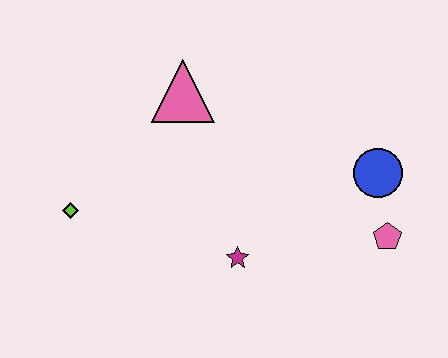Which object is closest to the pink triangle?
The lime diamond is closest to the pink triangle.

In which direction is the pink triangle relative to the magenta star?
The pink triangle is above the magenta star.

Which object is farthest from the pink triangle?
The pink pentagon is farthest from the pink triangle.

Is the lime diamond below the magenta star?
No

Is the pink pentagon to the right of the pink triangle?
Yes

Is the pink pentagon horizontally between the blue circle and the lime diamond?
No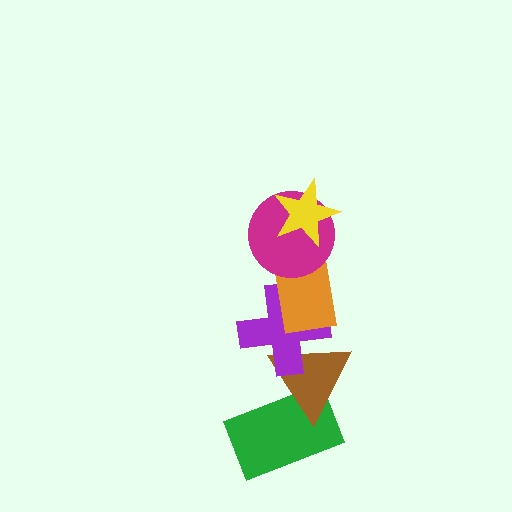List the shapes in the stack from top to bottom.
From top to bottom: the yellow star, the magenta circle, the orange rectangle, the purple cross, the brown triangle, the green rectangle.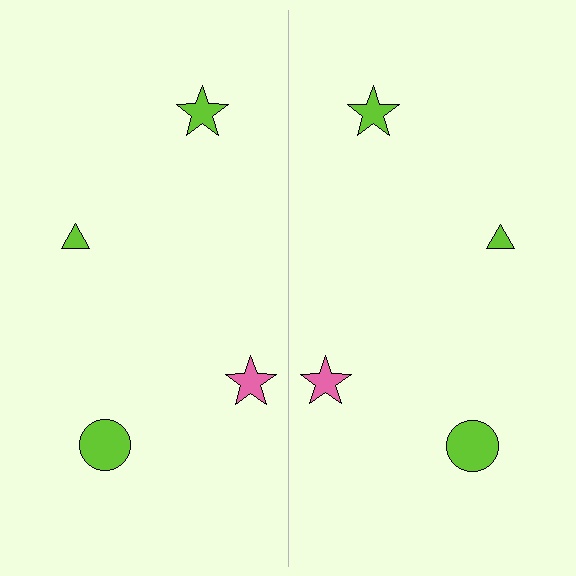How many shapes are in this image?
There are 8 shapes in this image.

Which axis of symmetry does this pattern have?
The pattern has a vertical axis of symmetry running through the center of the image.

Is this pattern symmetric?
Yes, this pattern has bilateral (reflection) symmetry.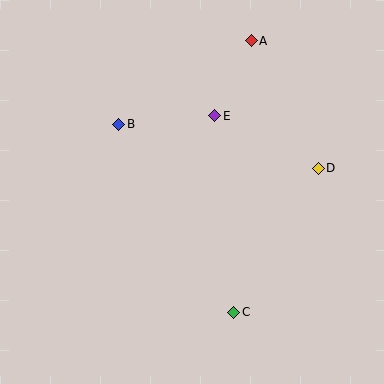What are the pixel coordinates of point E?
Point E is at (215, 116).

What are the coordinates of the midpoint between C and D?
The midpoint between C and D is at (276, 240).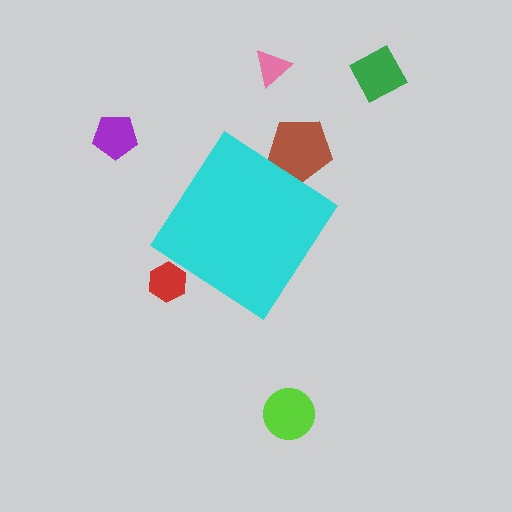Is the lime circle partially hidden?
No, the lime circle is fully visible.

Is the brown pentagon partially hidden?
Yes, the brown pentagon is partially hidden behind the cyan diamond.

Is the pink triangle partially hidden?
No, the pink triangle is fully visible.